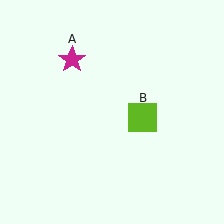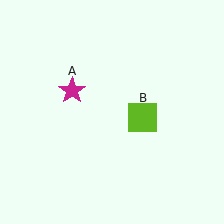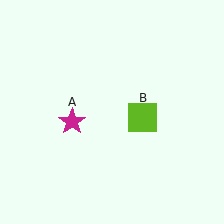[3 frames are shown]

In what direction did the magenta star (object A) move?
The magenta star (object A) moved down.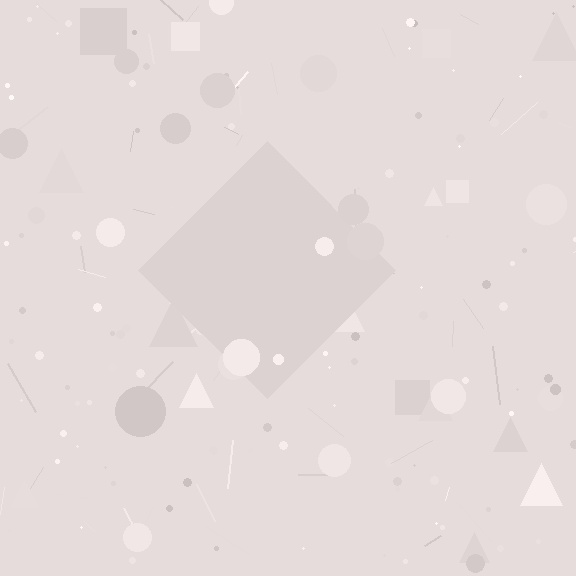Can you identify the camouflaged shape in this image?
The camouflaged shape is a diamond.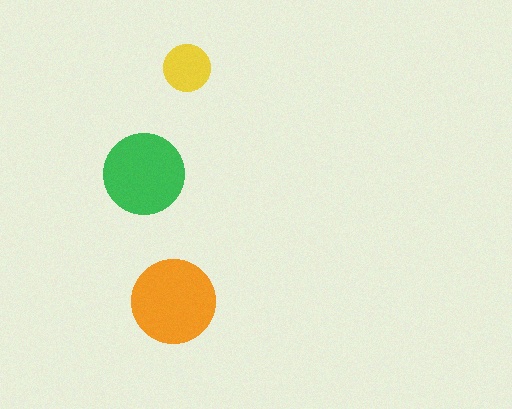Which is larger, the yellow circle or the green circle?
The green one.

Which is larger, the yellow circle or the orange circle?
The orange one.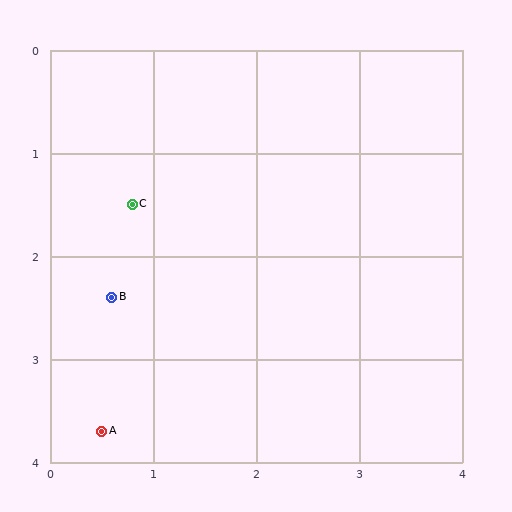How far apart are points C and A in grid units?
Points C and A are about 2.2 grid units apart.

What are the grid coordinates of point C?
Point C is at approximately (0.8, 1.5).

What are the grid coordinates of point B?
Point B is at approximately (0.6, 2.4).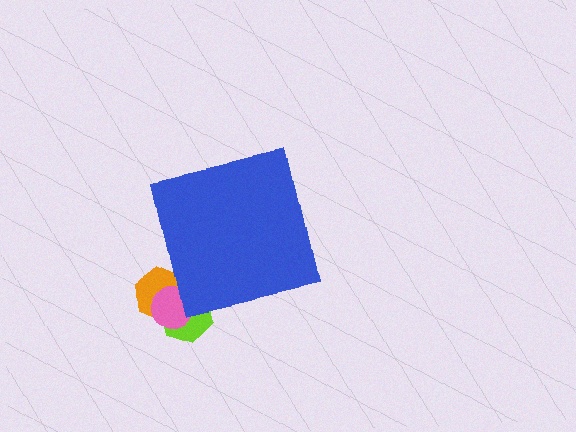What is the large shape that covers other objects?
A blue square.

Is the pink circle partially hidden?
Yes, the pink circle is partially hidden behind the blue square.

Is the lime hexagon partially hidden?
Yes, the lime hexagon is partially hidden behind the blue square.